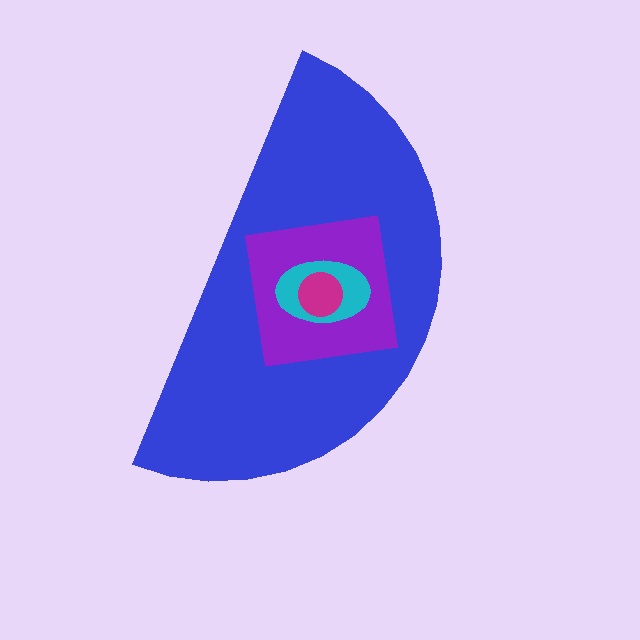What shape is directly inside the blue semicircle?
The purple square.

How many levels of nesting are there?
4.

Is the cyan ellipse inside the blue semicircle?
Yes.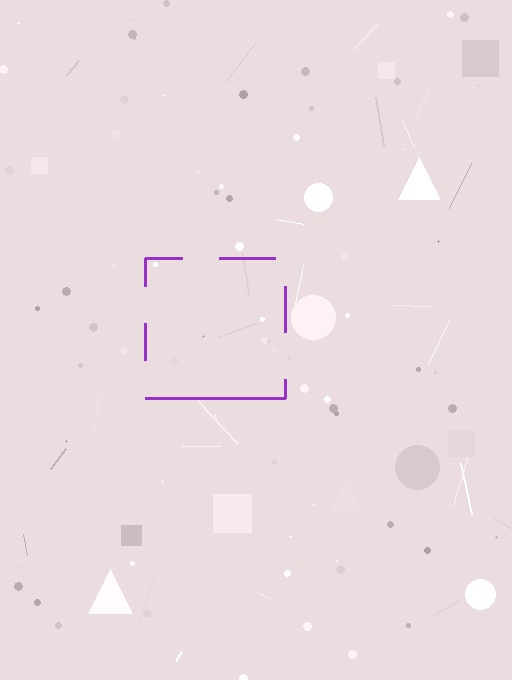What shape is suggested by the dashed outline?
The dashed outline suggests a square.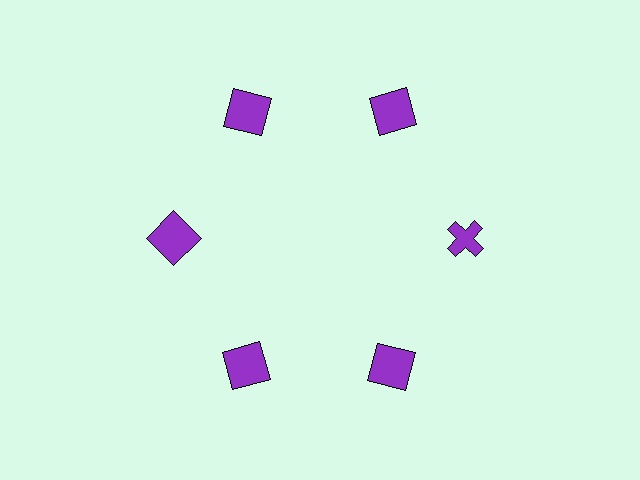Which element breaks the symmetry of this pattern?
The purple cross at roughly the 3 o'clock position breaks the symmetry. All other shapes are purple squares.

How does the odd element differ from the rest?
It has a different shape: cross instead of square.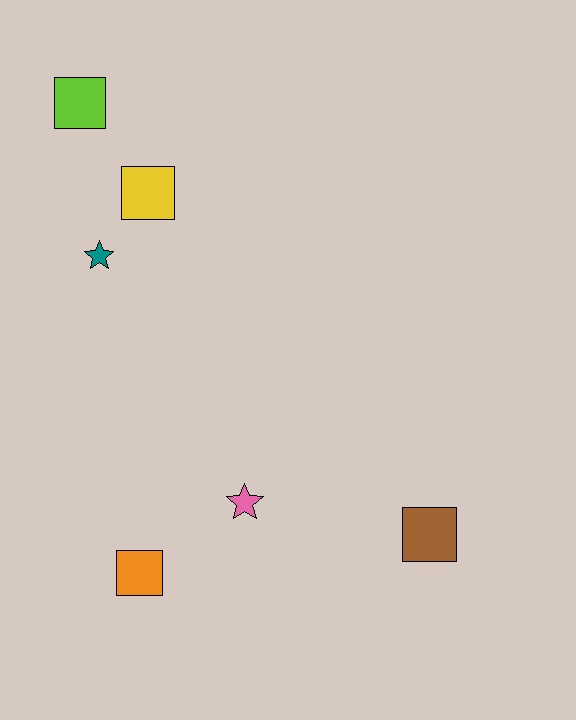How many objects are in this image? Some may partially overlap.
There are 6 objects.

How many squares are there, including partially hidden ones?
There are 4 squares.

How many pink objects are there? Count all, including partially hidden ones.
There is 1 pink object.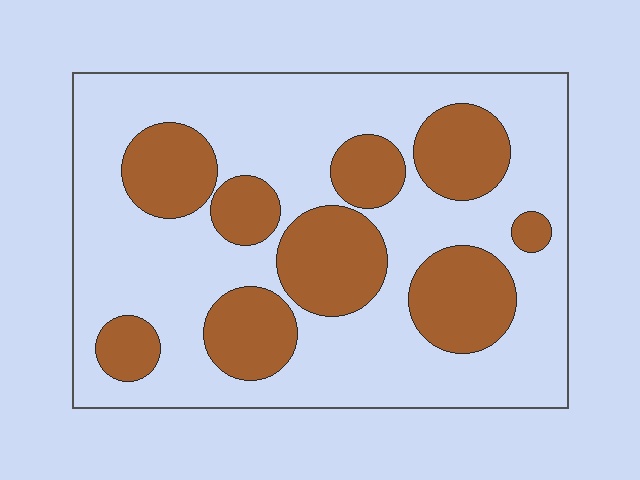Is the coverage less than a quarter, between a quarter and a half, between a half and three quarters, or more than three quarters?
Between a quarter and a half.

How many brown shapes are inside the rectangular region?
9.